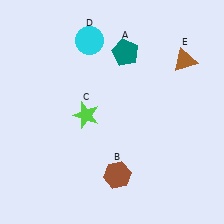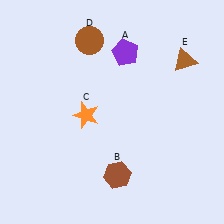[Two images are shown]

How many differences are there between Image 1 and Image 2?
There are 3 differences between the two images.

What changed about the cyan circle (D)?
In Image 1, D is cyan. In Image 2, it changed to brown.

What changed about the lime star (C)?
In Image 1, C is lime. In Image 2, it changed to orange.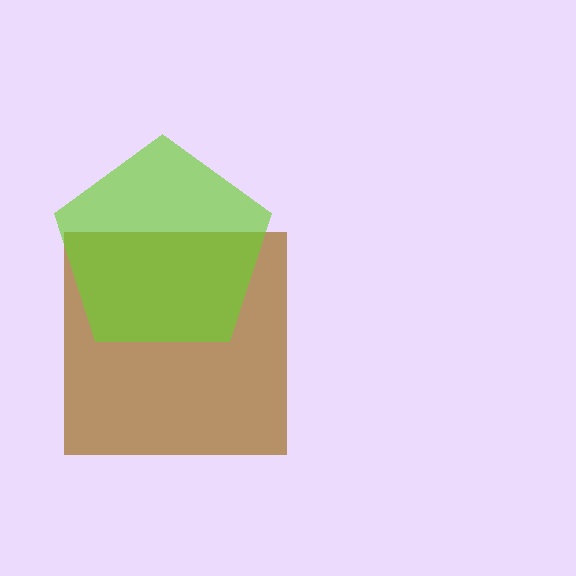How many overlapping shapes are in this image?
There are 2 overlapping shapes in the image.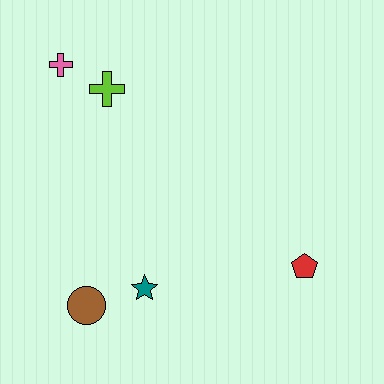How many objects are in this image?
There are 5 objects.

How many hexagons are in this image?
There are no hexagons.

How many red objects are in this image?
There is 1 red object.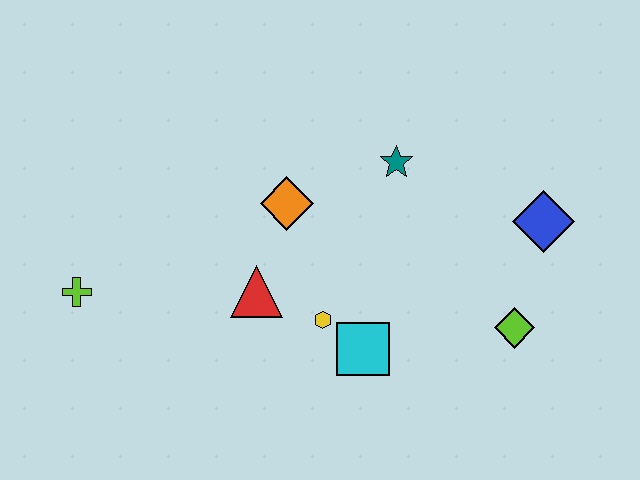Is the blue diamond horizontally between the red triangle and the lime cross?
No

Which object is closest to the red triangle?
The yellow hexagon is closest to the red triangle.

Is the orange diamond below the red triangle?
No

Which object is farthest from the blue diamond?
The lime cross is farthest from the blue diamond.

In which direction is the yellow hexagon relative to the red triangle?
The yellow hexagon is to the right of the red triangle.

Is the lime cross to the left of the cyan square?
Yes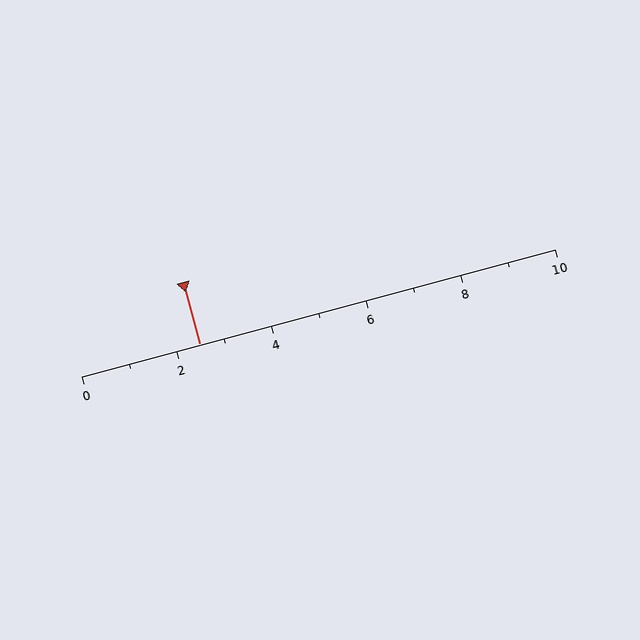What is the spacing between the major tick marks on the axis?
The major ticks are spaced 2 apart.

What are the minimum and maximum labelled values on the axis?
The axis runs from 0 to 10.